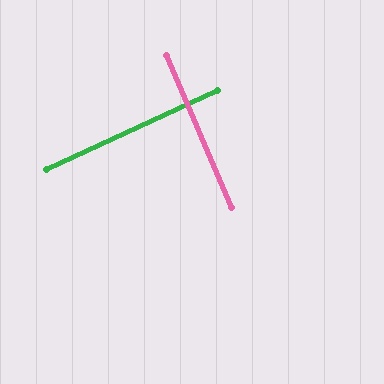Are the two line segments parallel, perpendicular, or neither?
Perpendicular — they meet at approximately 88°.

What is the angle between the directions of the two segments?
Approximately 88 degrees.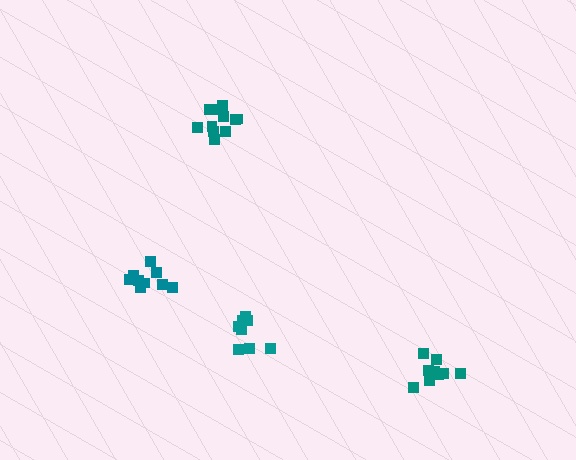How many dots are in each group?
Group 1: 8 dots, Group 2: 9 dots, Group 3: 11 dots, Group 4: 11 dots (39 total).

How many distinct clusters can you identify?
There are 4 distinct clusters.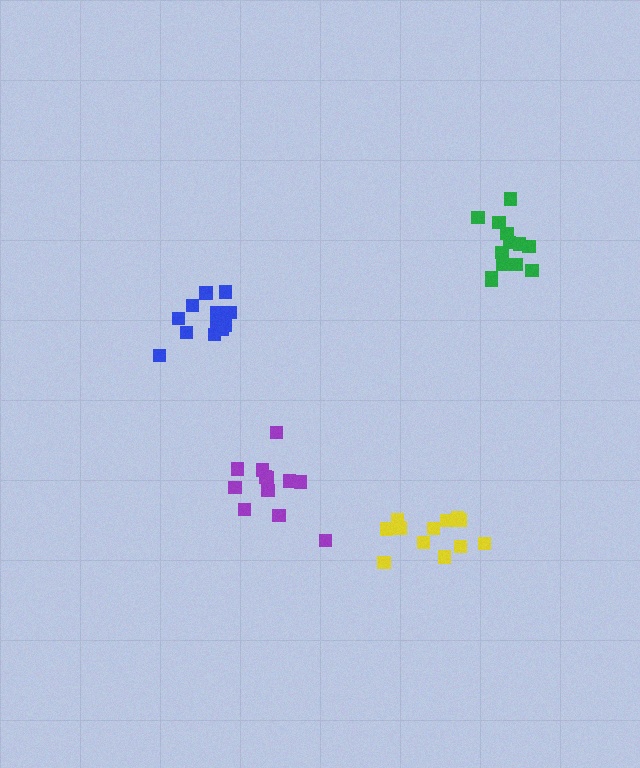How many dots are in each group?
Group 1: 12 dots, Group 2: 13 dots, Group 3: 12 dots, Group 4: 13 dots (50 total).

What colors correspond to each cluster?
The clusters are colored: purple, green, blue, yellow.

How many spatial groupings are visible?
There are 4 spatial groupings.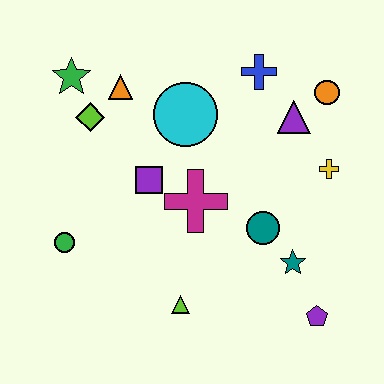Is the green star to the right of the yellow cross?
No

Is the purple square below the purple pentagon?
No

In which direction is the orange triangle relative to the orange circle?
The orange triangle is to the left of the orange circle.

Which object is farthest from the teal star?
The green star is farthest from the teal star.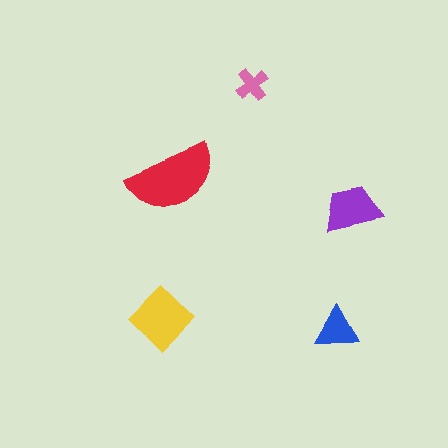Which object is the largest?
The red semicircle.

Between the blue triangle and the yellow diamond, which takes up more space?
The yellow diamond.